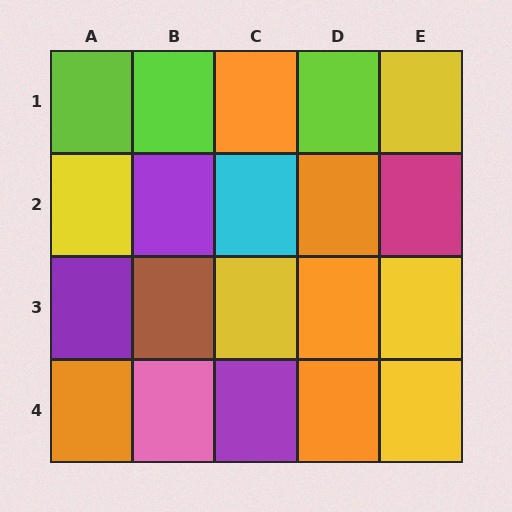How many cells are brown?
1 cell is brown.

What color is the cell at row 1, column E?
Yellow.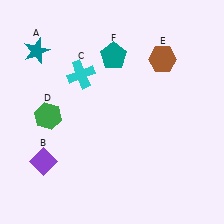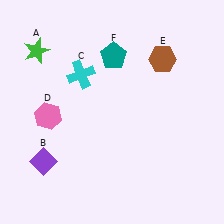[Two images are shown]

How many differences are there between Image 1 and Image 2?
There are 2 differences between the two images.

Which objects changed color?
A changed from teal to green. D changed from green to pink.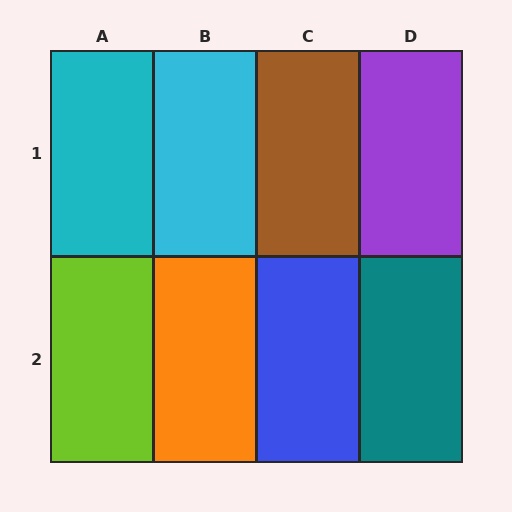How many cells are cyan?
2 cells are cyan.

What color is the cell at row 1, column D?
Purple.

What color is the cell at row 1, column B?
Cyan.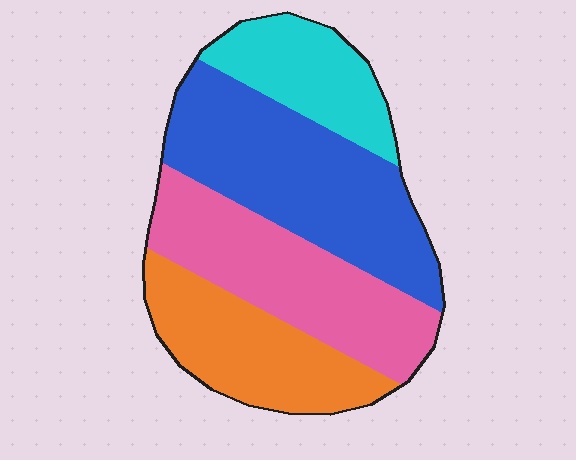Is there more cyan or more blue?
Blue.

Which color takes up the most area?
Blue, at roughly 35%.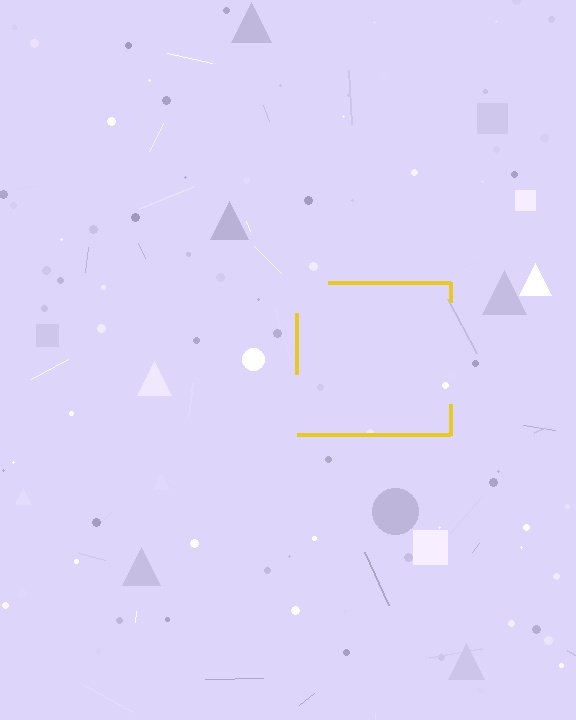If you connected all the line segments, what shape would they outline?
They would outline a square.